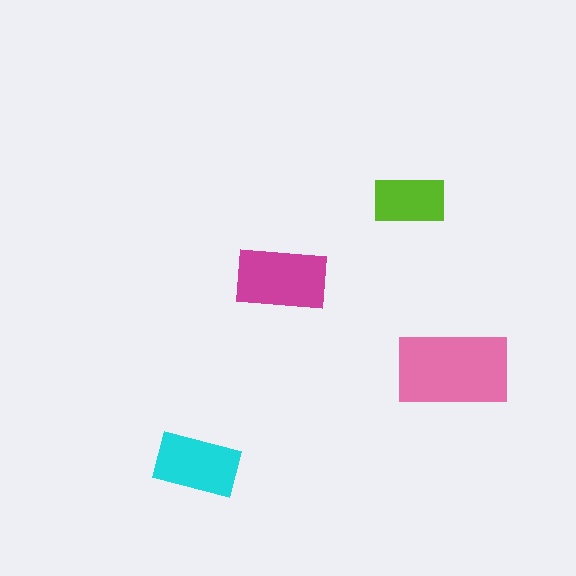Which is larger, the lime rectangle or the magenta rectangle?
The magenta one.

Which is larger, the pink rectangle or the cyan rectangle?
The pink one.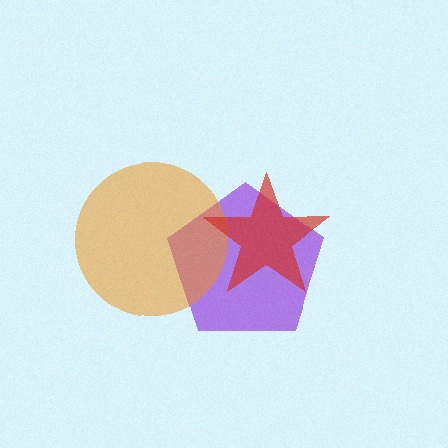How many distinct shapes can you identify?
There are 3 distinct shapes: a purple pentagon, an orange circle, a red star.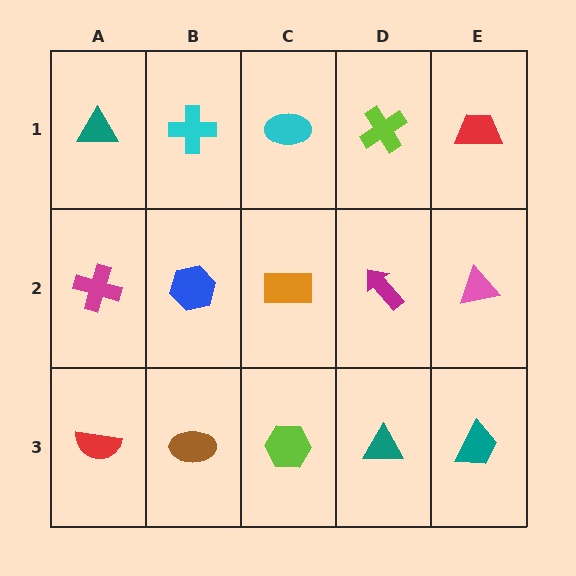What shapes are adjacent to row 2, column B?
A cyan cross (row 1, column B), a brown ellipse (row 3, column B), a magenta cross (row 2, column A), an orange rectangle (row 2, column C).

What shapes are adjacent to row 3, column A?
A magenta cross (row 2, column A), a brown ellipse (row 3, column B).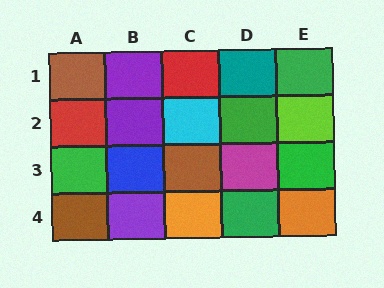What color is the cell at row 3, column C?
Brown.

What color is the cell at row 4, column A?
Brown.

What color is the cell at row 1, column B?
Purple.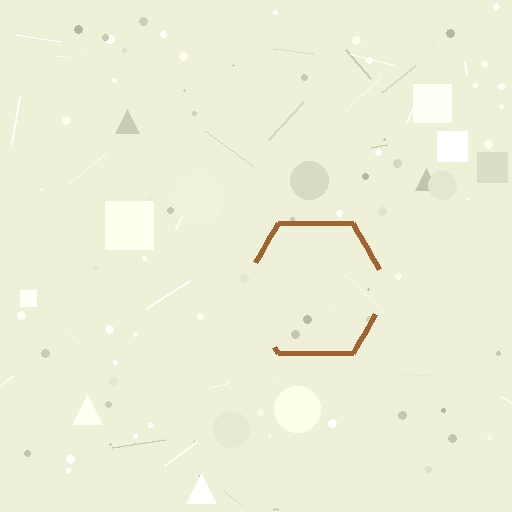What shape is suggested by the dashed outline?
The dashed outline suggests a hexagon.